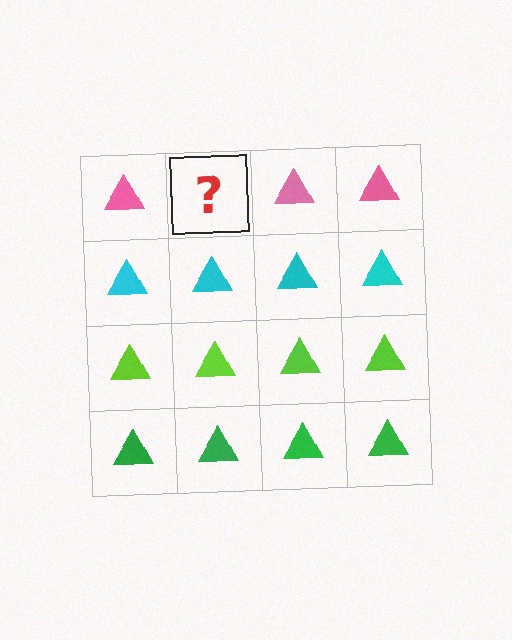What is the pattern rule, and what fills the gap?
The rule is that each row has a consistent color. The gap should be filled with a pink triangle.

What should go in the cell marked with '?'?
The missing cell should contain a pink triangle.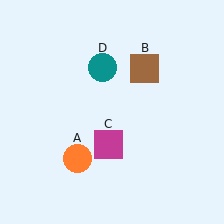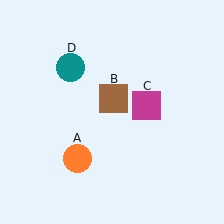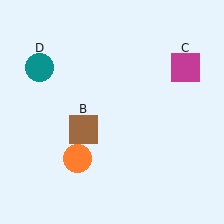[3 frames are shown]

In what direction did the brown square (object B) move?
The brown square (object B) moved down and to the left.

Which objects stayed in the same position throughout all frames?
Orange circle (object A) remained stationary.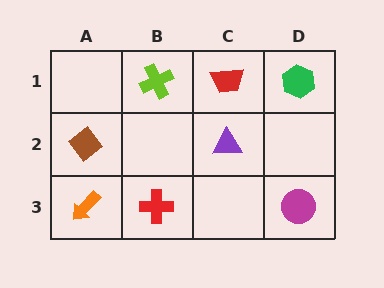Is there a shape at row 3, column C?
No, that cell is empty.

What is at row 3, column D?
A magenta circle.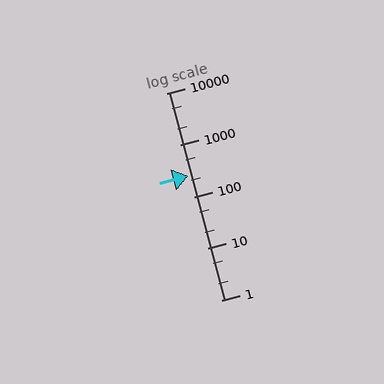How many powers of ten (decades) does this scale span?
The scale spans 4 decades, from 1 to 10000.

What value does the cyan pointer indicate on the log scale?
The pointer indicates approximately 250.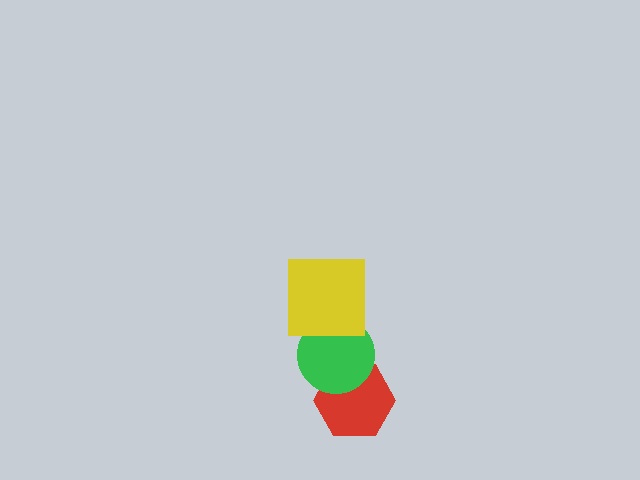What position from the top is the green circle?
The green circle is 2nd from the top.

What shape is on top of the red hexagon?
The green circle is on top of the red hexagon.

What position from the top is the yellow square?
The yellow square is 1st from the top.